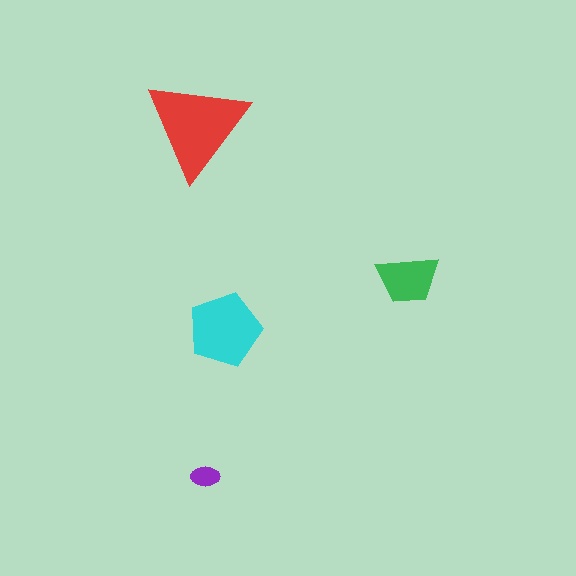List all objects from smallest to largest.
The purple ellipse, the green trapezoid, the cyan pentagon, the red triangle.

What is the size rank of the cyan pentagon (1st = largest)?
2nd.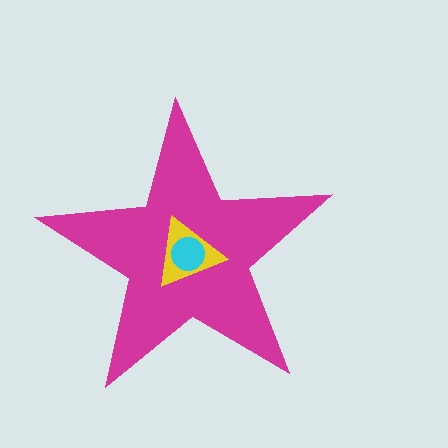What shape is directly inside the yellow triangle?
The cyan circle.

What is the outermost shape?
The magenta star.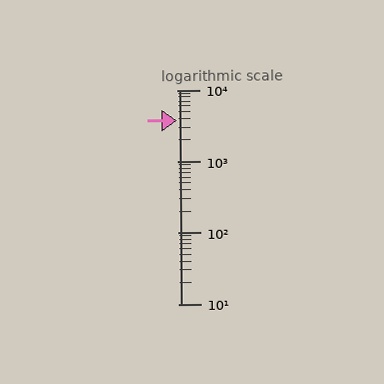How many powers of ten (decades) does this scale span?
The scale spans 3 decades, from 10 to 10000.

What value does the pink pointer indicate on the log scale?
The pointer indicates approximately 3700.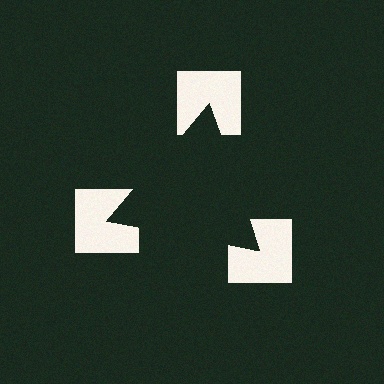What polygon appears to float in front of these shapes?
An illusory triangle — its edges are inferred from the aligned wedge cuts in the notched squares, not physically drawn.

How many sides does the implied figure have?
3 sides.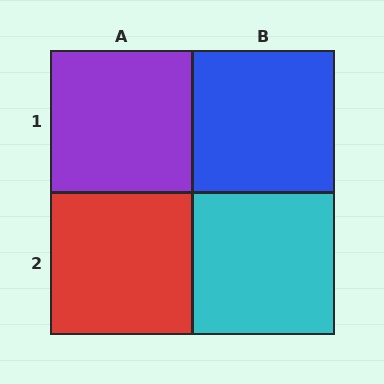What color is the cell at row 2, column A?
Red.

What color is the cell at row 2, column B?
Cyan.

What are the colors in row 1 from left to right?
Purple, blue.